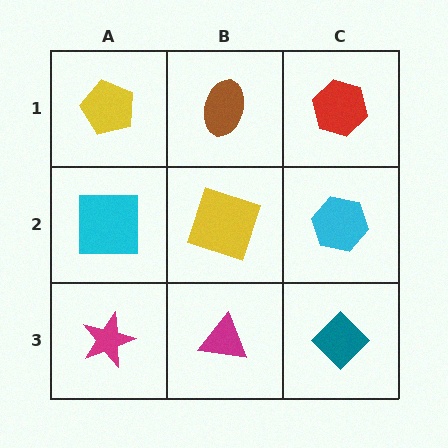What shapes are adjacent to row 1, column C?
A cyan hexagon (row 2, column C), a brown ellipse (row 1, column B).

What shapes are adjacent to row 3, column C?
A cyan hexagon (row 2, column C), a magenta triangle (row 3, column B).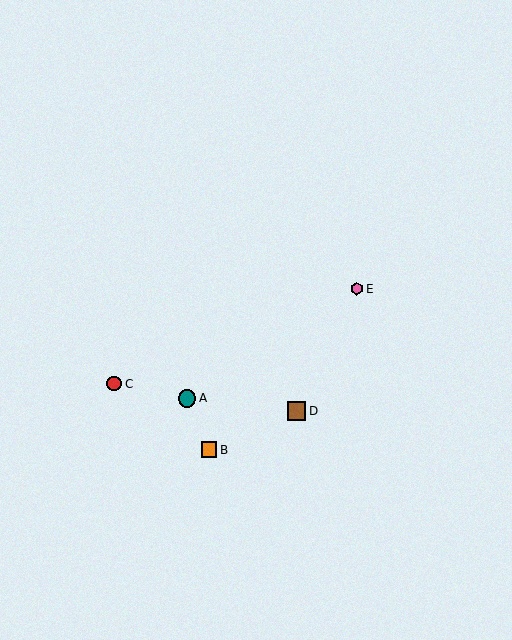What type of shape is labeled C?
Shape C is a red circle.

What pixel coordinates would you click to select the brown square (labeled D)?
Click at (297, 411) to select the brown square D.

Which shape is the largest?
The brown square (labeled D) is the largest.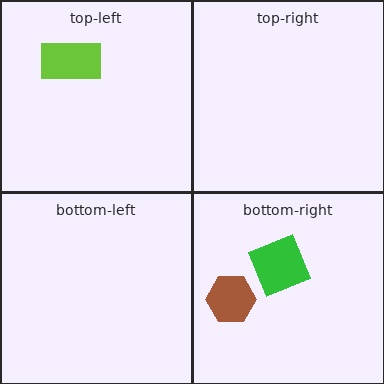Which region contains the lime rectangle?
The top-left region.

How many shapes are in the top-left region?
1.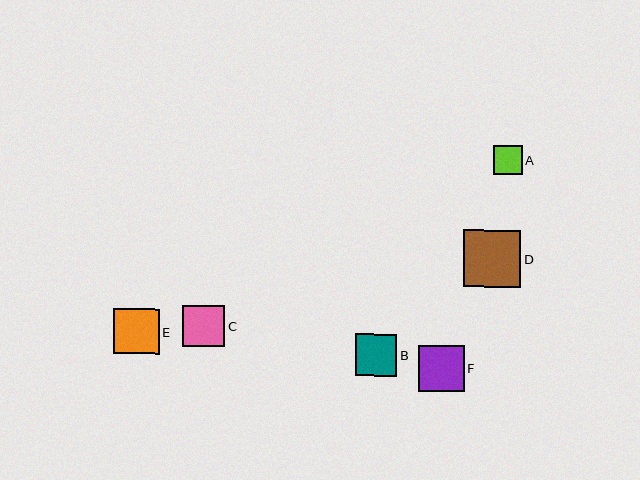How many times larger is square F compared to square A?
Square F is approximately 1.6 times the size of square A.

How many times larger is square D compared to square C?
Square D is approximately 1.4 times the size of square C.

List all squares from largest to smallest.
From largest to smallest: D, F, E, C, B, A.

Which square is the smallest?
Square A is the smallest with a size of approximately 29 pixels.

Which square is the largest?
Square D is the largest with a size of approximately 57 pixels.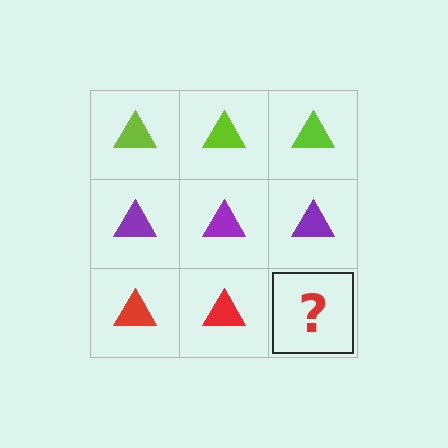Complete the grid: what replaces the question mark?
The question mark should be replaced with a red triangle.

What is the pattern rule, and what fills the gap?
The rule is that each row has a consistent color. The gap should be filled with a red triangle.